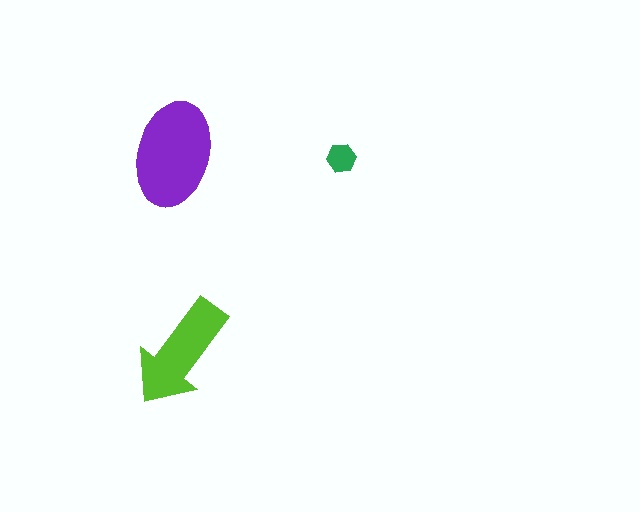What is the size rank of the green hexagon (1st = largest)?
3rd.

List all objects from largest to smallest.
The purple ellipse, the lime arrow, the green hexagon.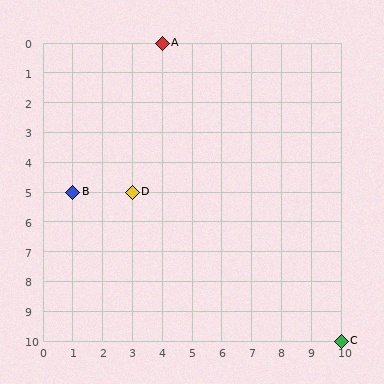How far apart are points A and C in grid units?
Points A and C are 6 columns and 10 rows apart (about 11.7 grid units diagonally).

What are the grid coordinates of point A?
Point A is at grid coordinates (4, 0).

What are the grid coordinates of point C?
Point C is at grid coordinates (10, 10).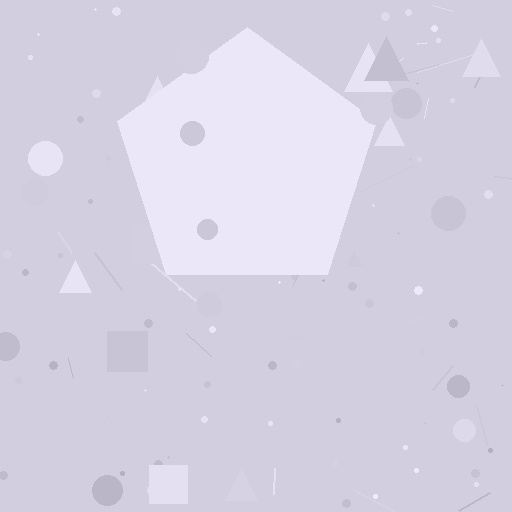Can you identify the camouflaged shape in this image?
The camouflaged shape is a pentagon.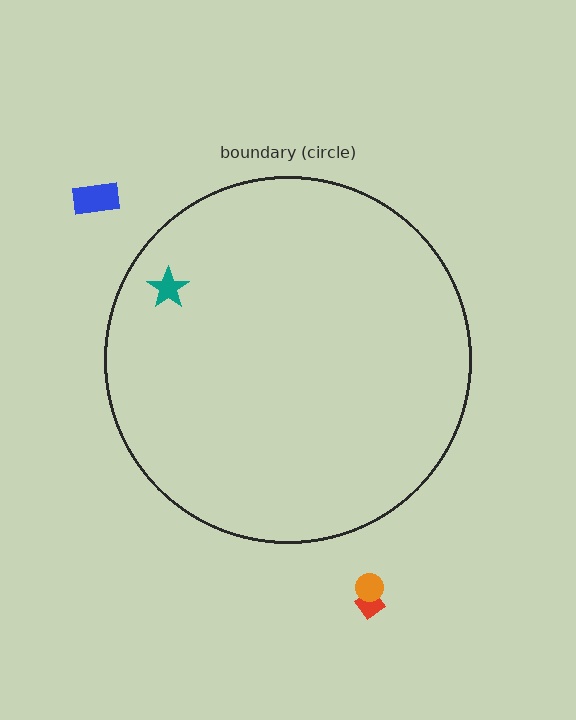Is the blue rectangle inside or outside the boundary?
Outside.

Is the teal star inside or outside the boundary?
Inside.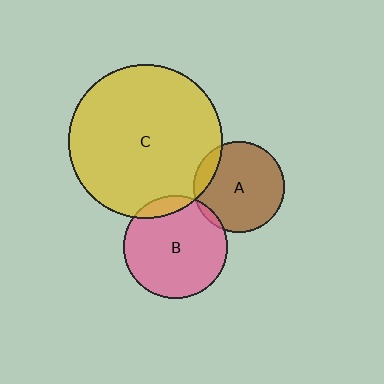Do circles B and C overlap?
Yes.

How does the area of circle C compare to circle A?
Approximately 2.9 times.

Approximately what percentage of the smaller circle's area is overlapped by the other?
Approximately 10%.